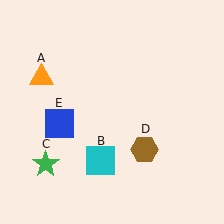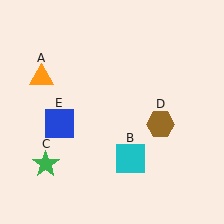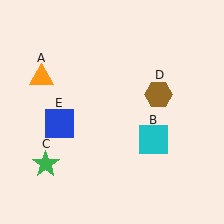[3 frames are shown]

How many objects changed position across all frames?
2 objects changed position: cyan square (object B), brown hexagon (object D).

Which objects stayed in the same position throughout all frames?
Orange triangle (object A) and green star (object C) and blue square (object E) remained stationary.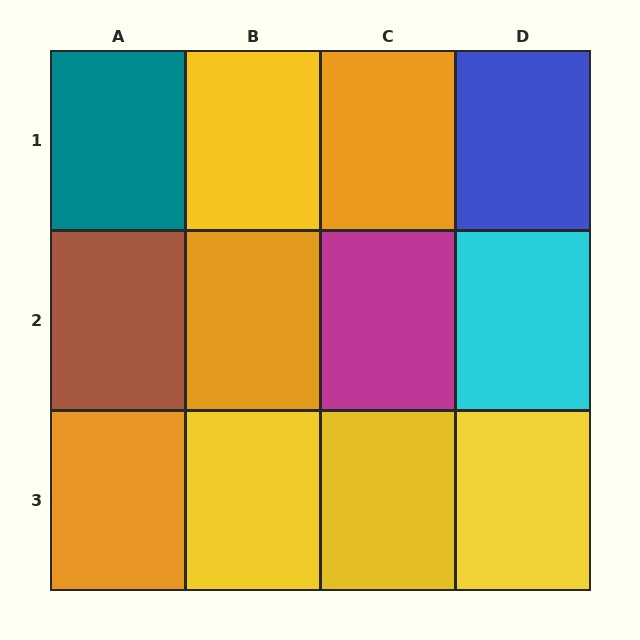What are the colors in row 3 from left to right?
Orange, yellow, yellow, yellow.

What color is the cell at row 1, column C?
Orange.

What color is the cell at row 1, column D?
Blue.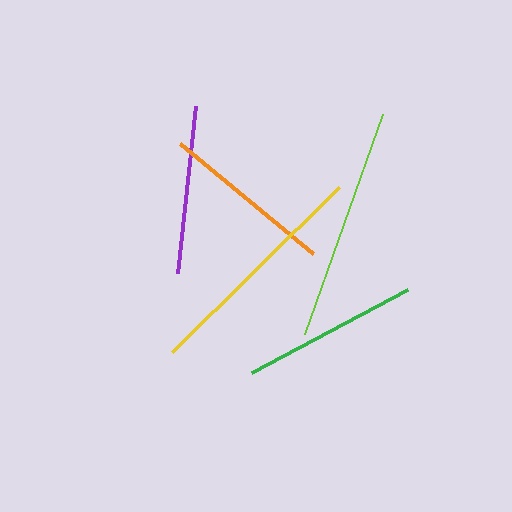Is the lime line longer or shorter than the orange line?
The lime line is longer than the orange line.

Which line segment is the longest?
The yellow line is the longest at approximately 235 pixels.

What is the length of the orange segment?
The orange segment is approximately 173 pixels long.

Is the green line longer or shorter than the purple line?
The green line is longer than the purple line.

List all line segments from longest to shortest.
From longest to shortest: yellow, lime, green, orange, purple.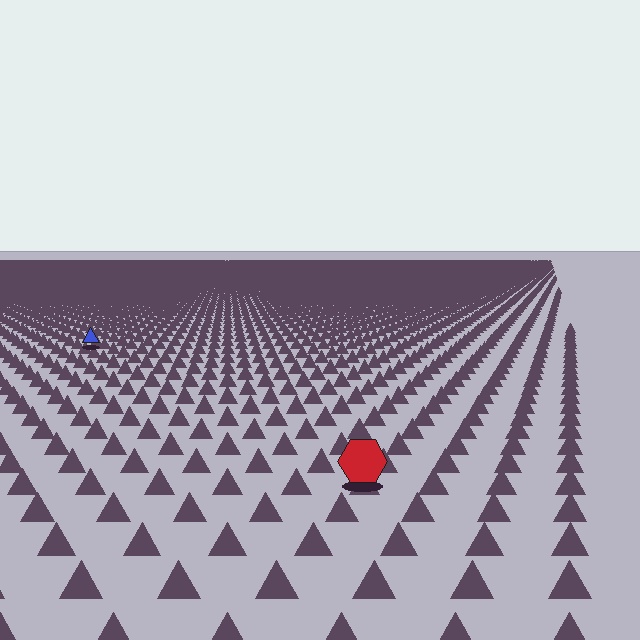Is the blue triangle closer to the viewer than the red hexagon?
No. The red hexagon is closer — you can tell from the texture gradient: the ground texture is coarser near it.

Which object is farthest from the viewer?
The blue triangle is farthest from the viewer. It appears smaller and the ground texture around it is denser.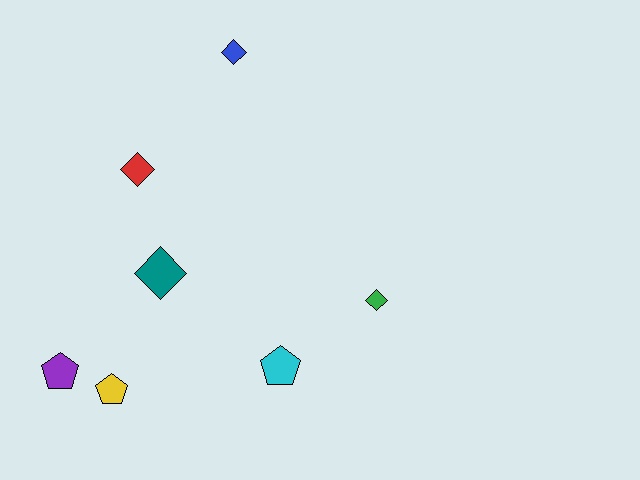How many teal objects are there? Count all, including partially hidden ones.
There is 1 teal object.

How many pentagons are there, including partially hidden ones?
There are 3 pentagons.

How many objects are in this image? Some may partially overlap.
There are 7 objects.